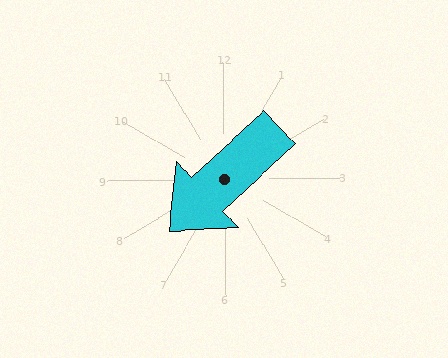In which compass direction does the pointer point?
Southwest.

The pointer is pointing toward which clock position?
Roughly 8 o'clock.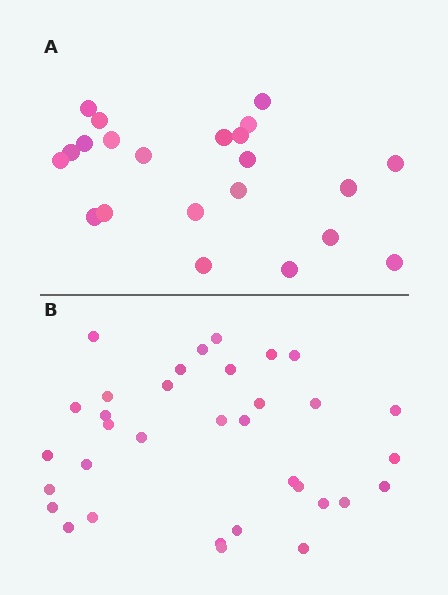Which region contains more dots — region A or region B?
Region B (the bottom region) has more dots.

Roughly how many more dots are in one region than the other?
Region B has roughly 12 or so more dots than region A.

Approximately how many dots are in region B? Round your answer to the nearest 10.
About 30 dots. (The exact count is 34, which rounds to 30.)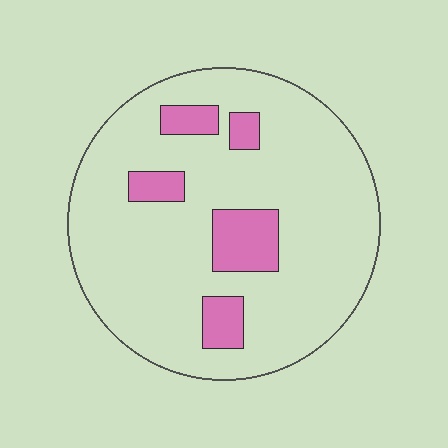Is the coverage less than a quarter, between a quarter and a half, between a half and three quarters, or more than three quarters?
Less than a quarter.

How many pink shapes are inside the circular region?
5.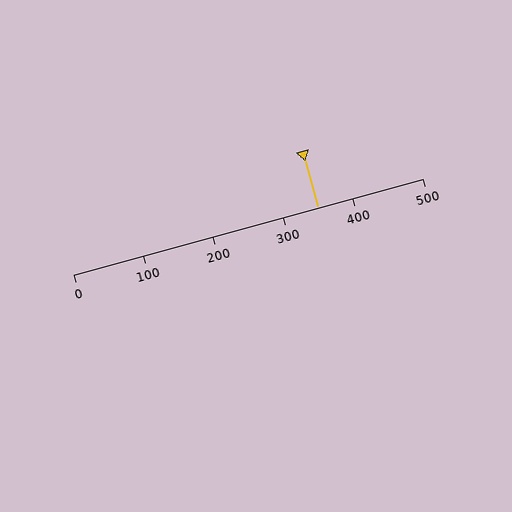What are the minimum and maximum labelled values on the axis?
The axis runs from 0 to 500.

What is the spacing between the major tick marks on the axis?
The major ticks are spaced 100 apart.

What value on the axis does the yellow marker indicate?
The marker indicates approximately 350.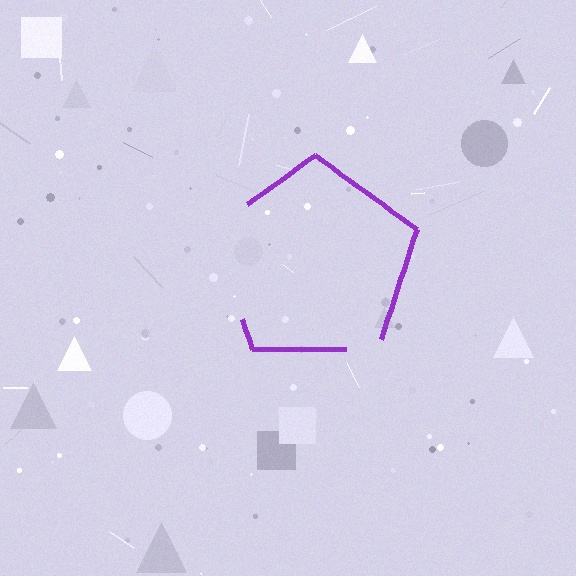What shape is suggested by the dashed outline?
The dashed outline suggests a pentagon.